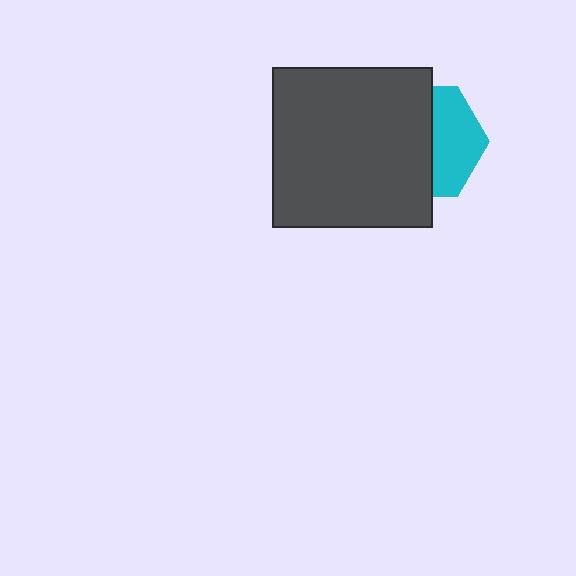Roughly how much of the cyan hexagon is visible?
A small part of it is visible (roughly 42%).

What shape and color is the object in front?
The object in front is a dark gray square.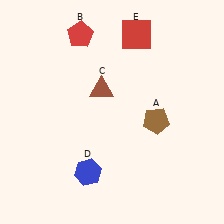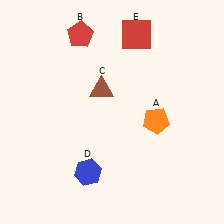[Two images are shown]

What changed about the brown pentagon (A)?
In Image 1, A is brown. In Image 2, it changed to orange.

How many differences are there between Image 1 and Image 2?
There is 1 difference between the two images.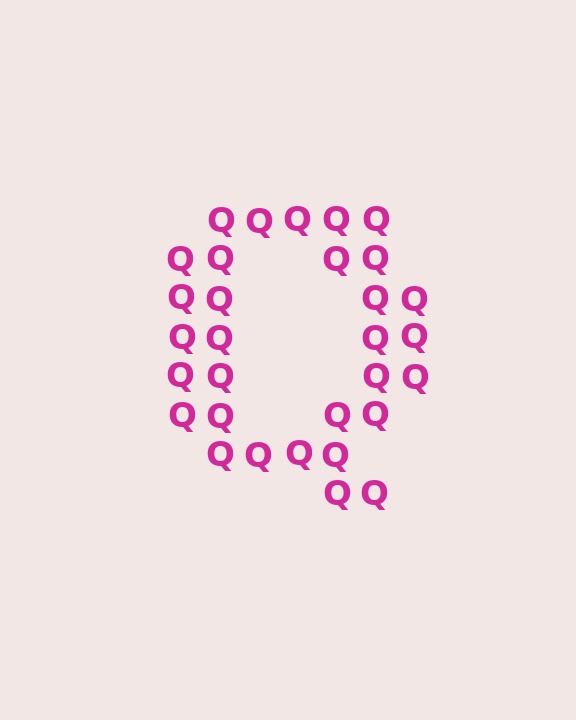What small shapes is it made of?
It is made of small letter Q's.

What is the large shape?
The large shape is the letter Q.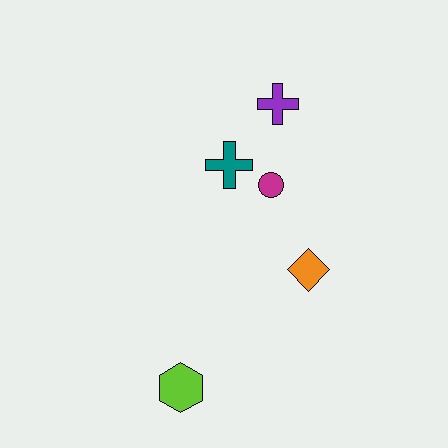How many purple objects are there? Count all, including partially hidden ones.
There is 1 purple object.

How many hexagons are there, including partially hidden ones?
There is 1 hexagon.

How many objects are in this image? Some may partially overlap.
There are 5 objects.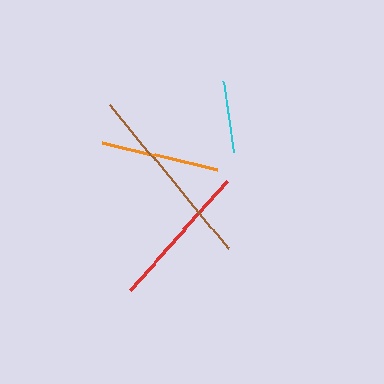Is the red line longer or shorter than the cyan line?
The red line is longer than the cyan line.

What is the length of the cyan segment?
The cyan segment is approximately 72 pixels long.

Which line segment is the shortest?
The cyan line is the shortest at approximately 72 pixels.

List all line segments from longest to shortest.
From longest to shortest: brown, red, orange, cyan.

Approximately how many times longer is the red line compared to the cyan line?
The red line is approximately 2.0 times the length of the cyan line.